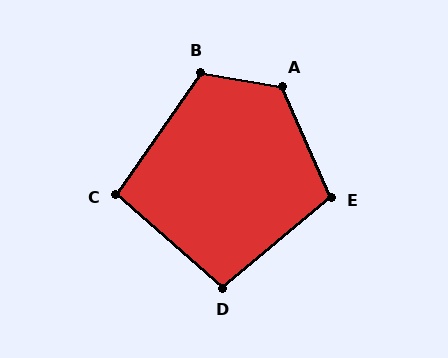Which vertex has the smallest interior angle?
C, at approximately 97 degrees.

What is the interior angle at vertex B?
Approximately 115 degrees (obtuse).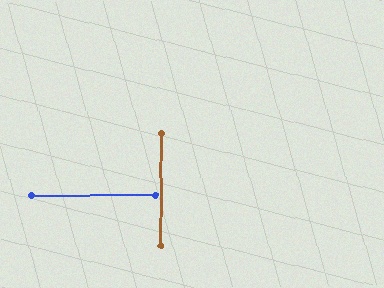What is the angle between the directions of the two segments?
Approximately 89 degrees.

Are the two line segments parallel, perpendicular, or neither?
Perpendicular — they meet at approximately 89°.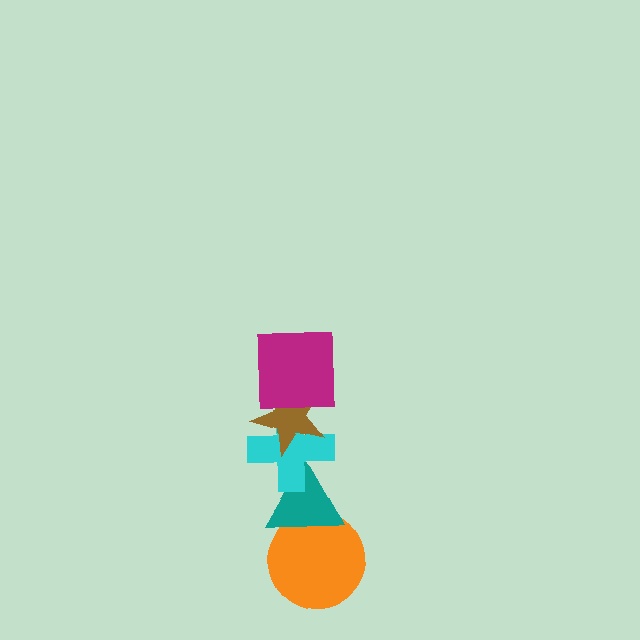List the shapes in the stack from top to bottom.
From top to bottom: the magenta square, the brown star, the cyan cross, the teal triangle, the orange circle.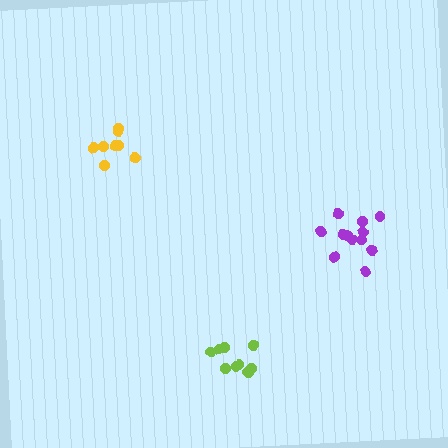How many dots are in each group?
Group 1: 12 dots, Group 2: 9 dots, Group 3: 8 dots (29 total).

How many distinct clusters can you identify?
There are 3 distinct clusters.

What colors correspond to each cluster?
The clusters are colored: purple, lime, yellow.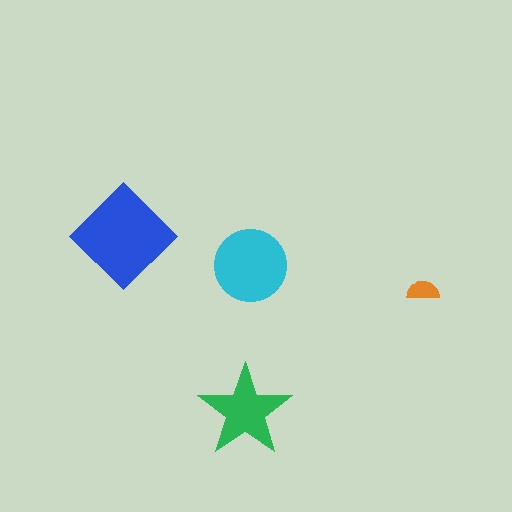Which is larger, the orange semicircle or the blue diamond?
The blue diamond.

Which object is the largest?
The blue diamond.